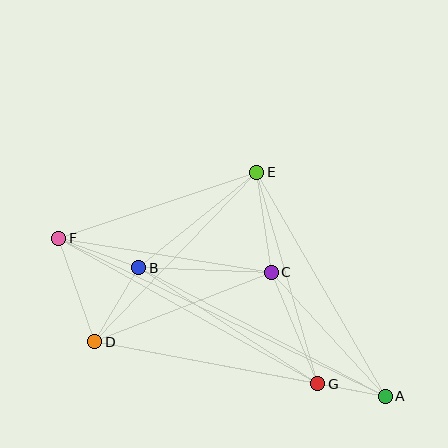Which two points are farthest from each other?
Points A and F are farthest from each other.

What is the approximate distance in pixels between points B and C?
The distance between B and C is approximately 132 pixels.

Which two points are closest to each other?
Points A and G are closest to each other.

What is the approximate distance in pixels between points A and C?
The distance between A and C is approximately 169 pixels.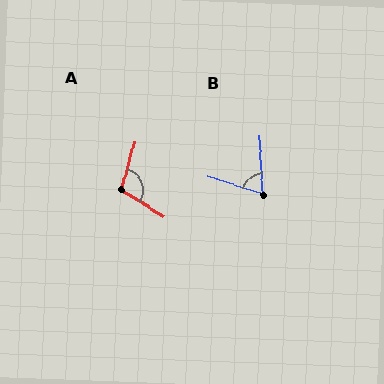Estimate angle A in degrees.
Approximately 107 degrees.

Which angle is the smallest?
B, at approximately 69 degrees.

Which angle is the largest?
A, at approximately 107 degrees.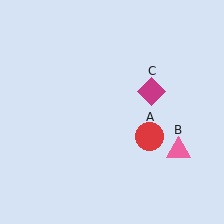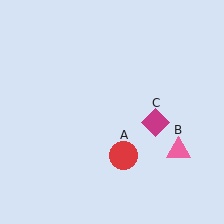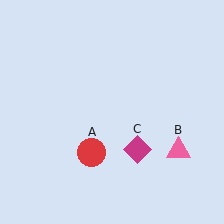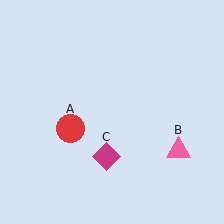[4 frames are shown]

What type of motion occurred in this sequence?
The red circle (object A), magenta diamond (object C) rotated clockwise around the center of the scene.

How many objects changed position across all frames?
2 objects changed position: red circle (object A), magenta diamond (object C).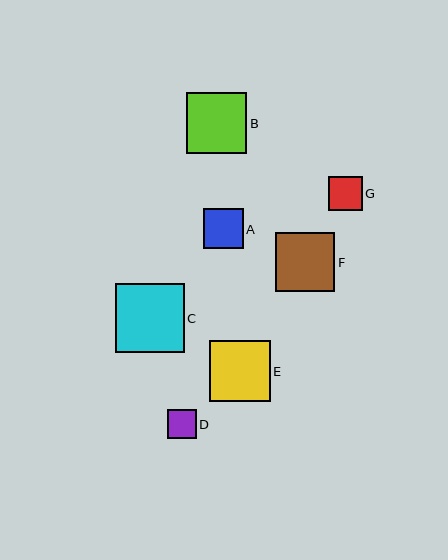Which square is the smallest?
Square D is the smallest with a size of approximately 28 pixels.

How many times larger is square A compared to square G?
Square A is approximately 1.2 times the size of square G.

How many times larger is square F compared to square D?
Square F is approximately 2.1 times the size of square D.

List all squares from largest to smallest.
From largest to smallest: C, E, B, F, A, G, D.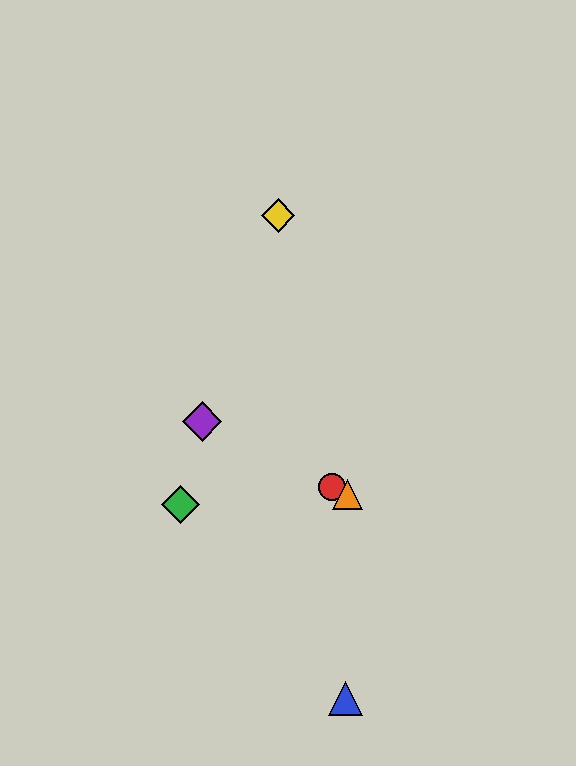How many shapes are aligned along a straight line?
3 shapes (the red circle, the purple diamond, the orange triangle) are aligned along a straight line.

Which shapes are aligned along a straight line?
The red circle, the purple diamond, the orange triangle are aligned along a straight line.